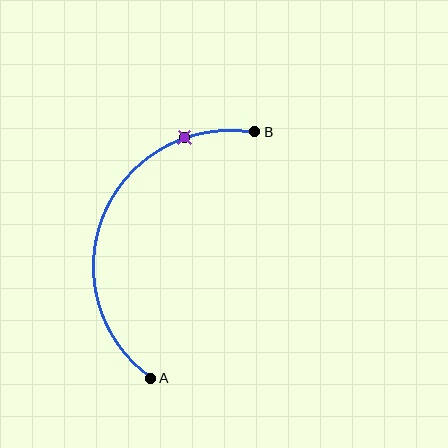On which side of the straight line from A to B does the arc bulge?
The arc bulges to the left of the straight line connecting A and B.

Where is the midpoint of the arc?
The arc midpoint is the point on the curve farthest from the straight line joining A and B. It sits to the left of that line.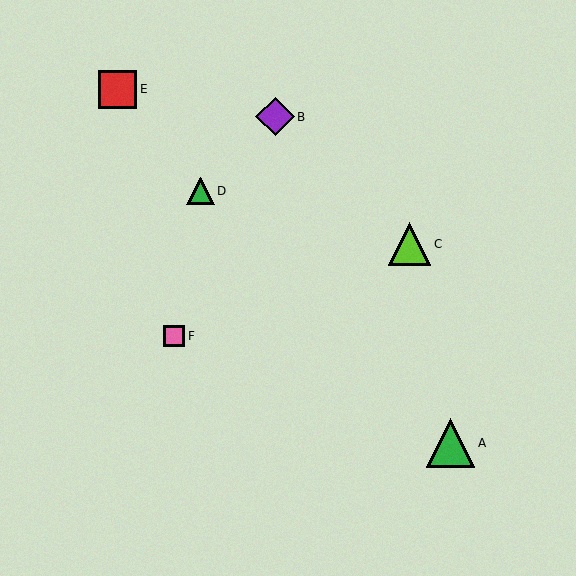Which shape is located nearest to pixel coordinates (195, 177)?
The green triangle (labeled D) at (200, 191) is nearest to that location.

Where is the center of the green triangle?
The center of the green triangle is at (450, 443).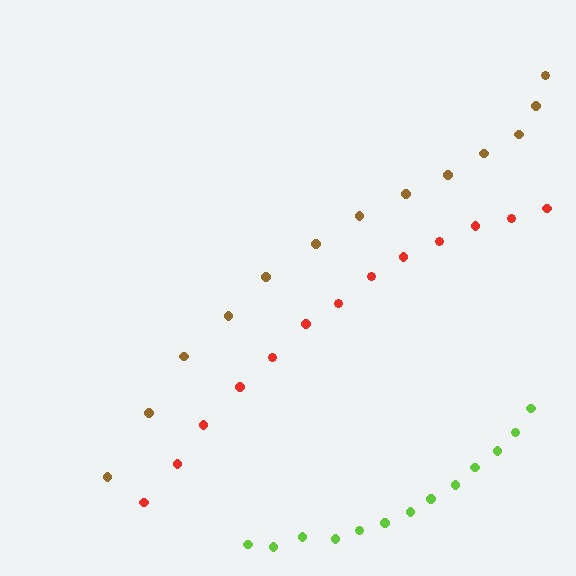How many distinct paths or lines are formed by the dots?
There are 3 distinct paths.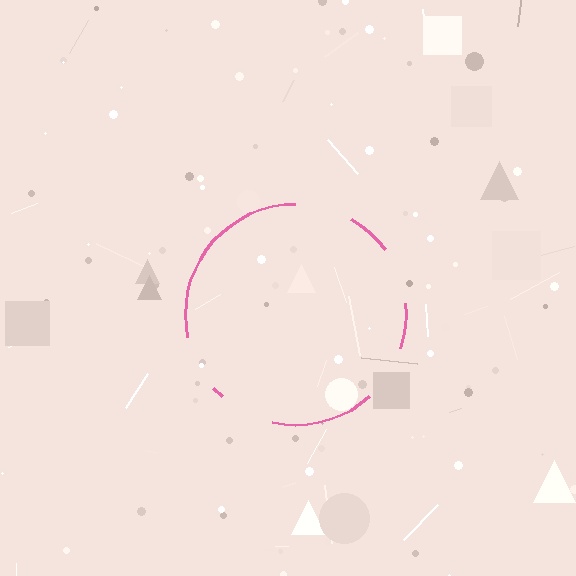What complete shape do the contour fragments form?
The contour fragments form a circle.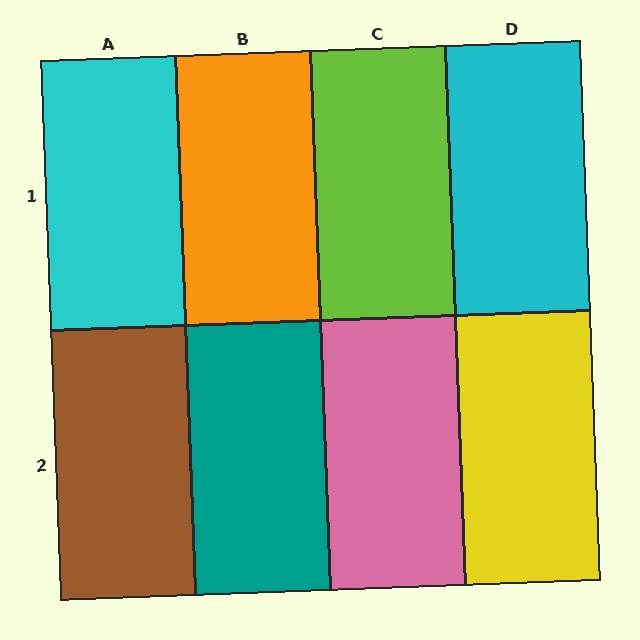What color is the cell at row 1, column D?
Cyan.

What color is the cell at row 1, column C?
Lime.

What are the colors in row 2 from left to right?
Brown, teal, pink, yellow.